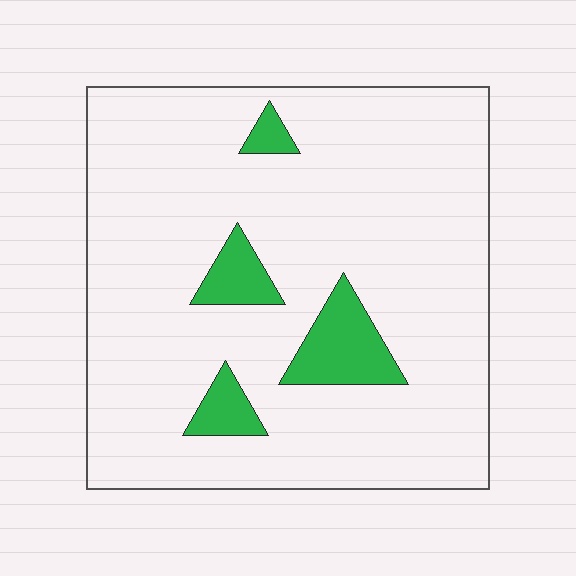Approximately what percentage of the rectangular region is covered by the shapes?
Approximately 10%.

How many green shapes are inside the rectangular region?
4.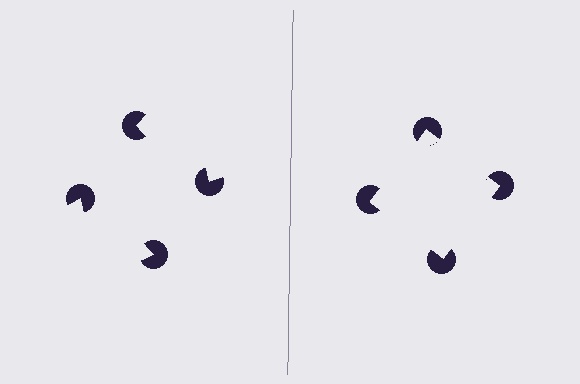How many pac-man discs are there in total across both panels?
8 — 4 on each side.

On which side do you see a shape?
An illusory square appears on the right side. On the left side the wedge cuts are rotated, so no coherent shape forms.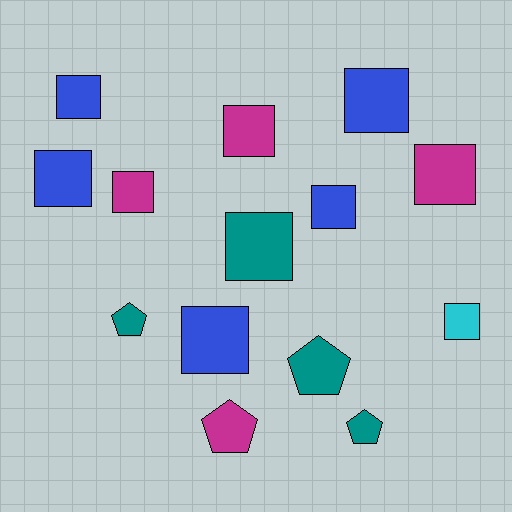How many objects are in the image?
There are 14 objects.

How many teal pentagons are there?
There are 3 teal pentagons.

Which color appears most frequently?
Blue, with 5 objects.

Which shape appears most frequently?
Square, with 10 objects.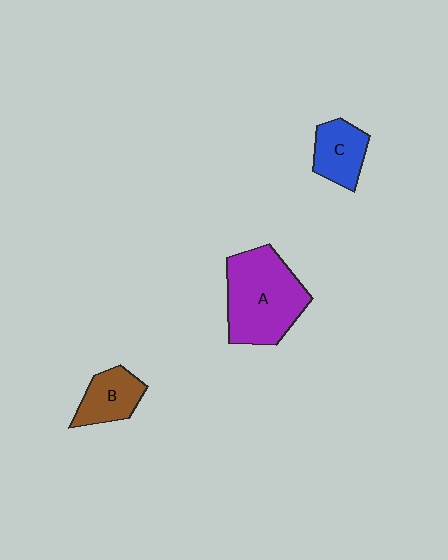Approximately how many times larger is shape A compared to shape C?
Approximately 2.1 times.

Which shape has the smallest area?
Shape C (blue).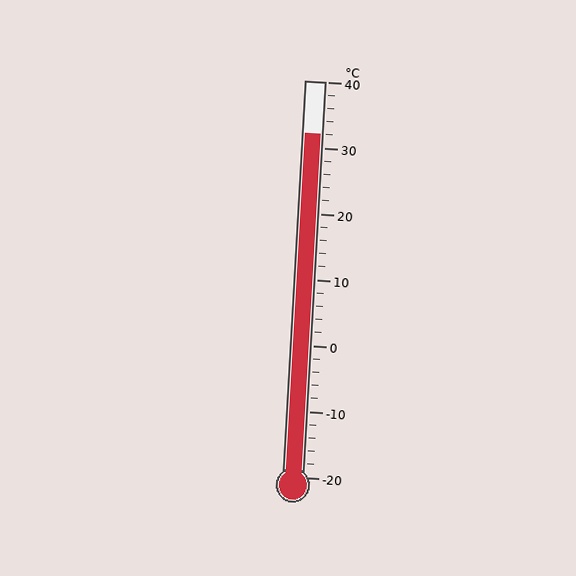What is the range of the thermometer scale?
The thermometer scale ranges from -20°C to 40°C.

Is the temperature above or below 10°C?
The temperature is above 10°C.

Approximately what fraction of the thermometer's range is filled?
The thermometer is filled to approximately 85% of its range.